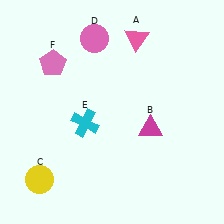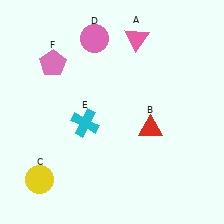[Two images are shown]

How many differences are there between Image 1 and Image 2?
There is 1 difference between the two images.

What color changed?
The triangle (B) changed from magenta in Image 1 to red in Image 2.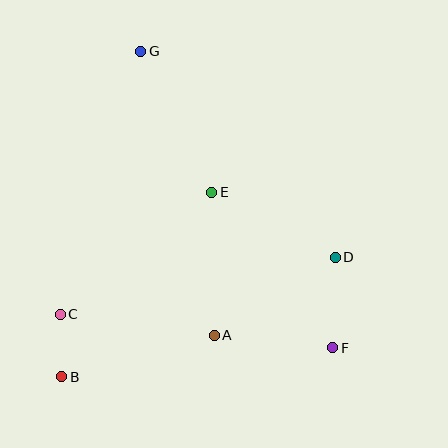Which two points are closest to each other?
Points B and C are closest to each other.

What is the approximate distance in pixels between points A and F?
The distance between A and F is approximately 119 pixels.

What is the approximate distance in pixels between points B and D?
The distance between B and D is approximately 298 pixels.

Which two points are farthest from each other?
Points F and G are farthest from each other.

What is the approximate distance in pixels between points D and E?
The distance between D and E is approximately 139 pixels.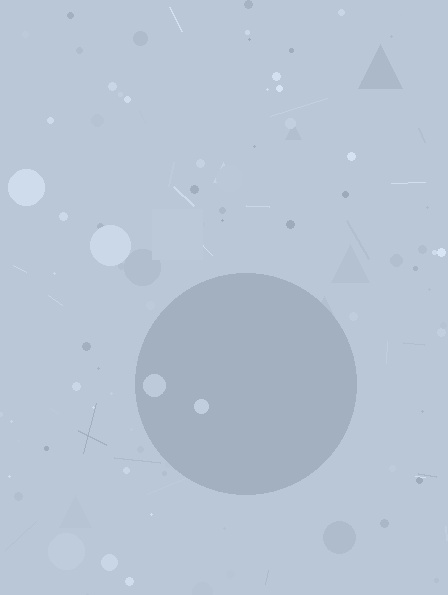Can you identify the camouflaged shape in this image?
The camouflaged shape is a circle.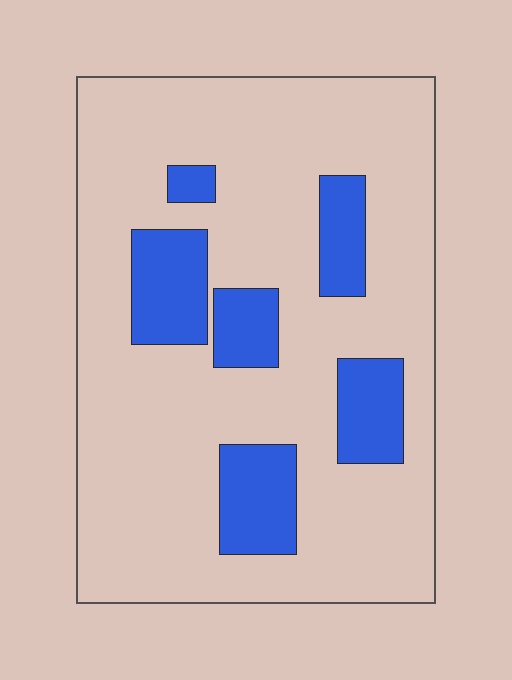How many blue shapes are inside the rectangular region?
6.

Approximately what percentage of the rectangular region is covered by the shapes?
Approximately 20%.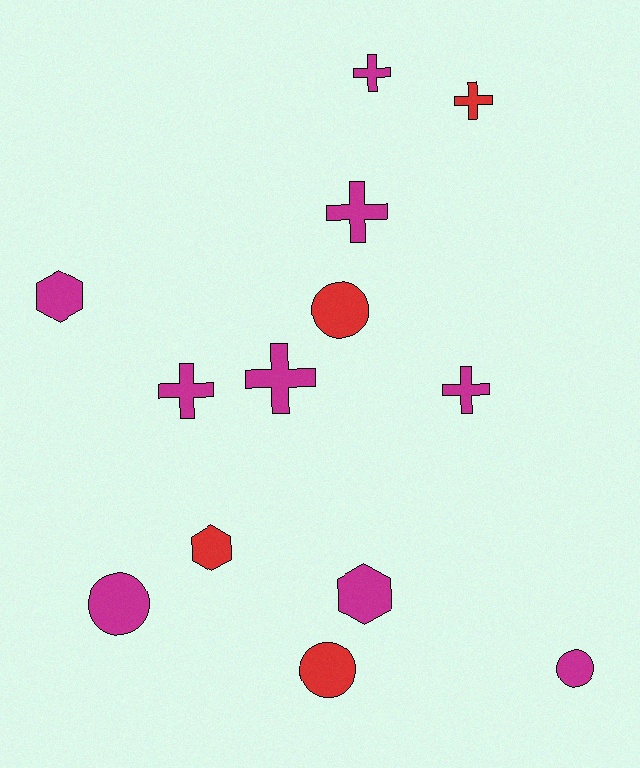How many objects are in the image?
There are 13 objects.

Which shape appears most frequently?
Cross, with 6 objects.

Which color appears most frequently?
Magenta, with 9 objects.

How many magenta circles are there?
There are 2 magenta circles.